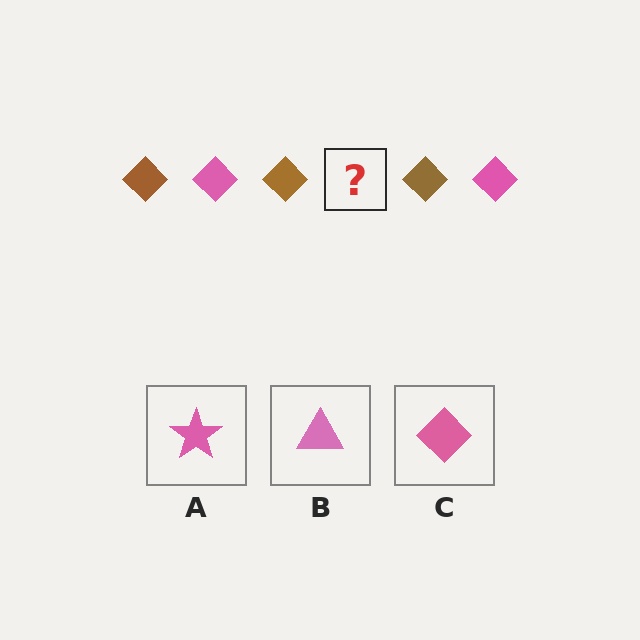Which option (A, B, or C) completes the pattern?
C.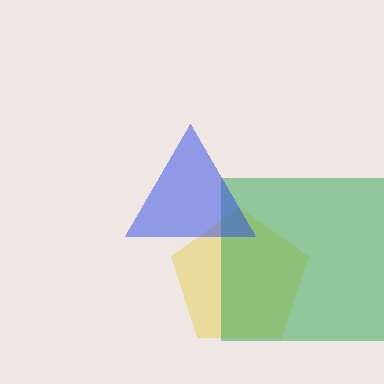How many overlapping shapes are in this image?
There are 3 overlapping shapes in the image.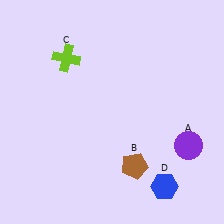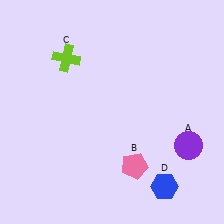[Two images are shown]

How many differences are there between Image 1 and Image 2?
There is 1 difference between the two images.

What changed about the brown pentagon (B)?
In Image 1, B is brown. In Image 2, it changed to pink.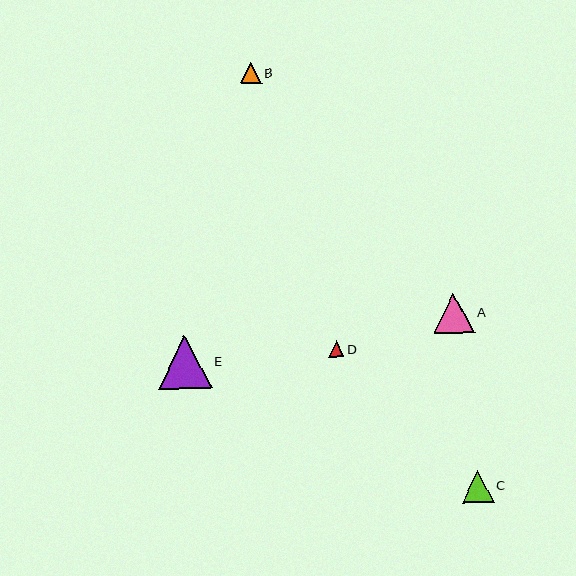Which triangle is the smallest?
Triangle D is the smallest with a size of approximately 16 pixels.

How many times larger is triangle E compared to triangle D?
Triangle E is approximately 3.4 times the size of triangle D.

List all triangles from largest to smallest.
From largest to smallest: E, A, C, B, D.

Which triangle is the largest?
Triangle E is the largest with a size of approximately 53 pixels.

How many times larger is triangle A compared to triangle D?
Triangle A is approximately 2.6 times the size of triangle D.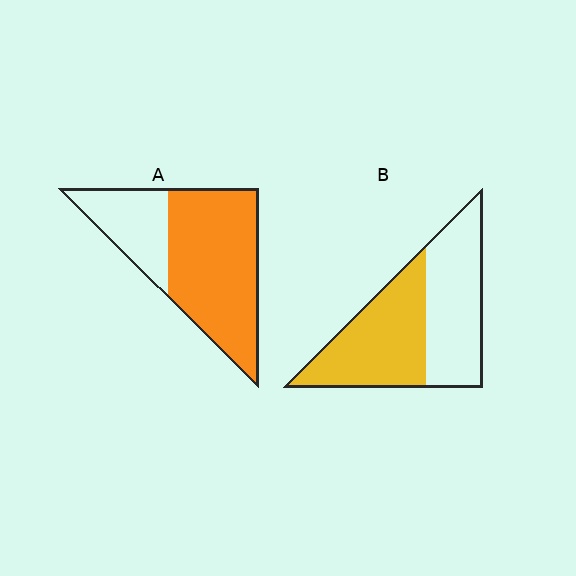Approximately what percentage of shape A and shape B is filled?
A is approximately 70% and B is approximately 50%.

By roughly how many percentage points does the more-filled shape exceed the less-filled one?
By roughly 20 percentage points (A over B).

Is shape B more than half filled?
Roughly half.